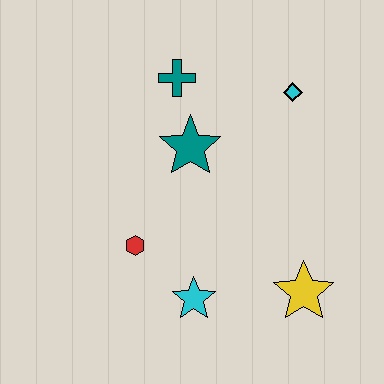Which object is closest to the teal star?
The teal cross is closest to the teal star.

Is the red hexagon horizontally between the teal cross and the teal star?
No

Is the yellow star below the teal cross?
Yes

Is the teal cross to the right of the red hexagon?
Yes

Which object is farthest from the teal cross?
The yellow star is farthest from the teal cross.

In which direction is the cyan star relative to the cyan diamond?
The cyan star is below the cyan diamond.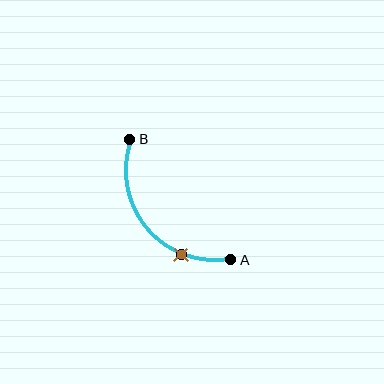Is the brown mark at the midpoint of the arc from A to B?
No. The brown mark lies on the arc but is closer to endpoint A. The arc midpoint would be at the point on the curve equidistant along the arc from both A and B.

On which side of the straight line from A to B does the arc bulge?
The arc bulges below and to the left of the straight line connecting A and B.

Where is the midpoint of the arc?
The arc midpoint is the point on the curve farthest from the straight line joining A and B. It sits below and to the left of that line.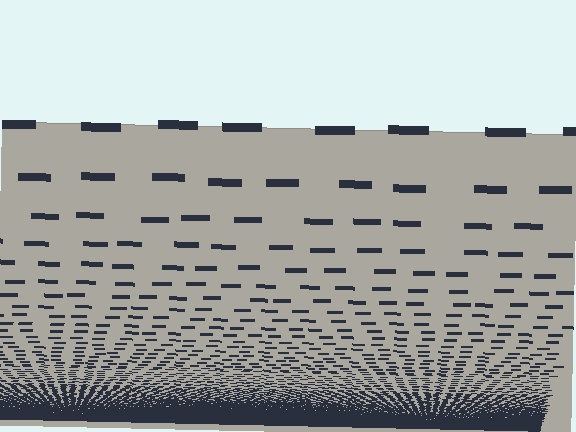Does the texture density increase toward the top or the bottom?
Density increases toward the bottom.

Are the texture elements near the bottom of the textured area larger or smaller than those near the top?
Smaller. The gradient is inverted — elements near the bottom are smaller and denser.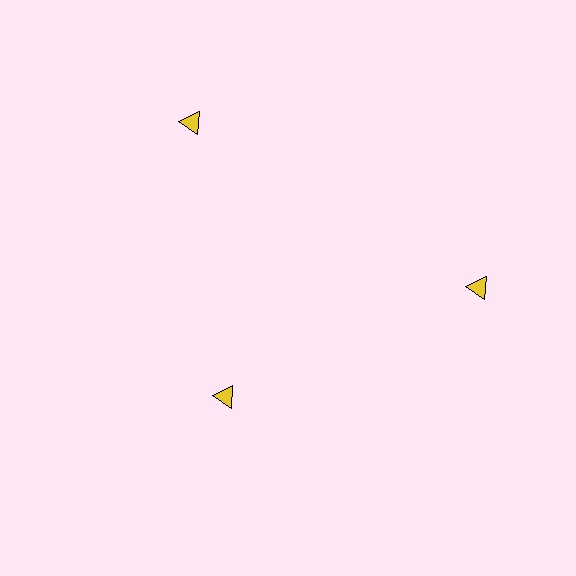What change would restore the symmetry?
The symmetry would be restored by moving it outward, back onto the ring so that all 3 triangles sit at equal angles and equal distance from the center.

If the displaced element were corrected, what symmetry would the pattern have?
It would have 3-fold rotational symmetry — the pattern would map onto itself every 120 degrees.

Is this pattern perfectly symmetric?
No. The 3 yellow triangles are arranged in a ring, but one element near the 7 o'clock position is pulled inward toward the center, breaking the 3-fold rotational symmetry.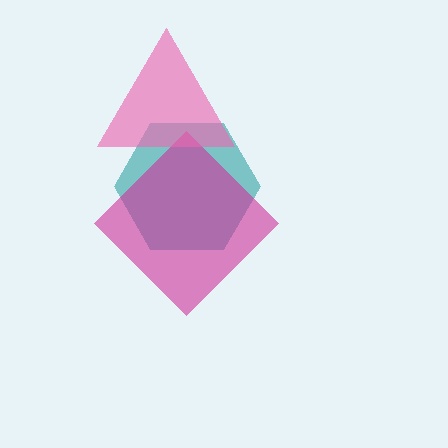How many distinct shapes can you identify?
There are 3 distinct shapes: a teal hexagon, a magenta diamond, a pink triangle.